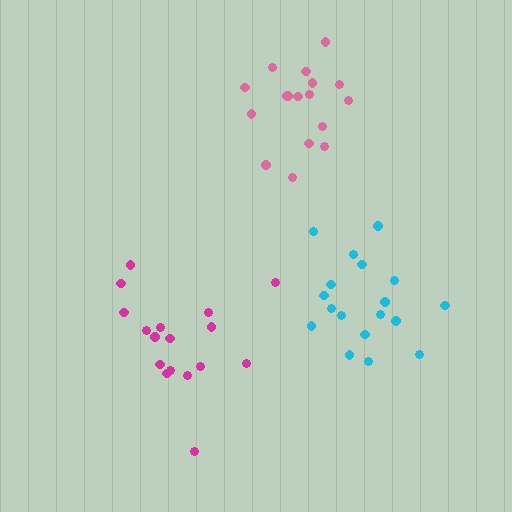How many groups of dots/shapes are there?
There are 3 groups.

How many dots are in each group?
Group 1: 17 dots, Group 2: 17 dots, Group 3: 18 dots (52 total).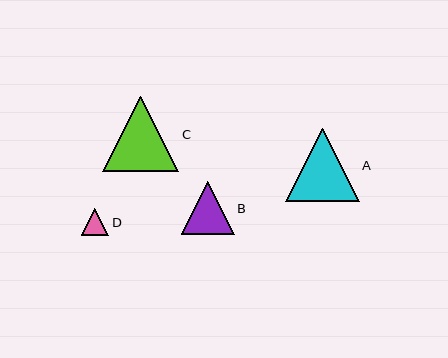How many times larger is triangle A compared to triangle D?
Triangle A is approximately 2.7 times the size of triangle D.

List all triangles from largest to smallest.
From largest to smallest: C, A, B, D.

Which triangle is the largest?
Triangle C is the largest with a size of approximately 76 pixels.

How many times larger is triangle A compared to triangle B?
Triangle A is approximately 1.4 times the size of triangle B.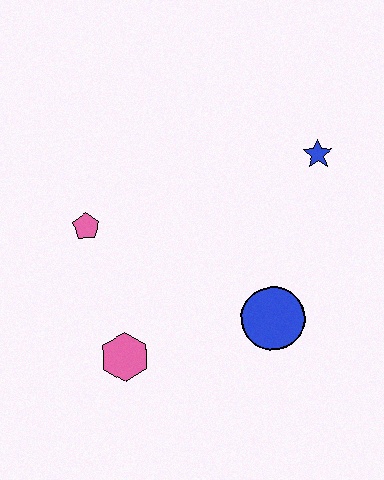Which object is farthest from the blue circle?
The pink pentagon is farthest from the blue circle.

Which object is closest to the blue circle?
The pink hexagon is closest to the blue circle.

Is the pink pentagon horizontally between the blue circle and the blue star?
No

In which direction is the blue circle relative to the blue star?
The blue circle is below the blue star.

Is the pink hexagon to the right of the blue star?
No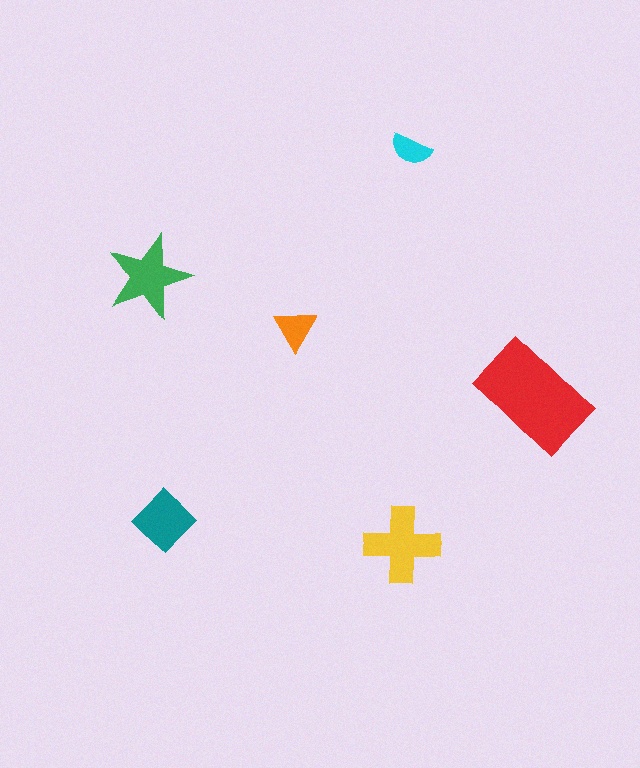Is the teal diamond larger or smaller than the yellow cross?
Smaller.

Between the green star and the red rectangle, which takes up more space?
The red rectangle.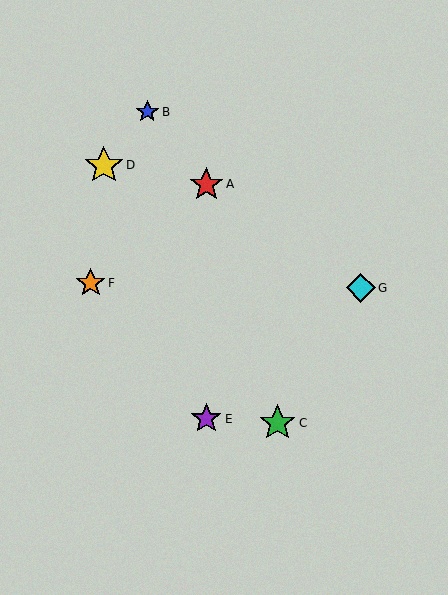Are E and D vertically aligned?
No, E is at x≈206 and D is at x≈104.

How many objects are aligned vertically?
2 objects (A, E) are aligned vertically.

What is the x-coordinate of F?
Object F is at x≈91.